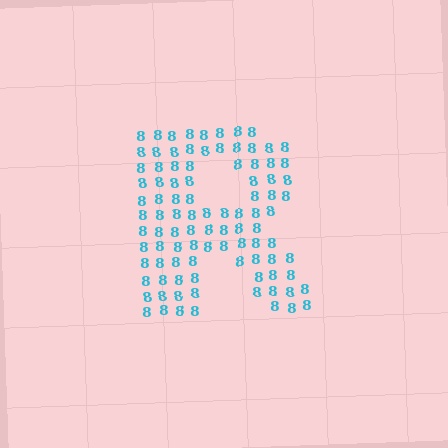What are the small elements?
The small elements are digit 8's.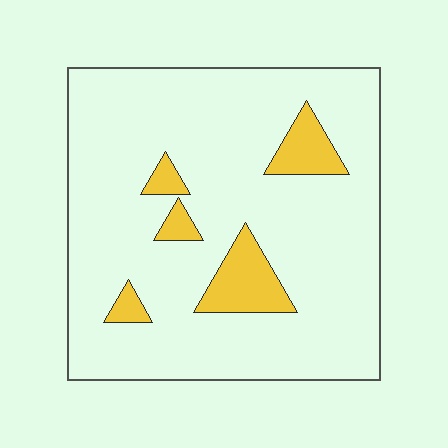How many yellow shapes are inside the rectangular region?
5.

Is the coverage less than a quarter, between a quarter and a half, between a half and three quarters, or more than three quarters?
Less than a quarter.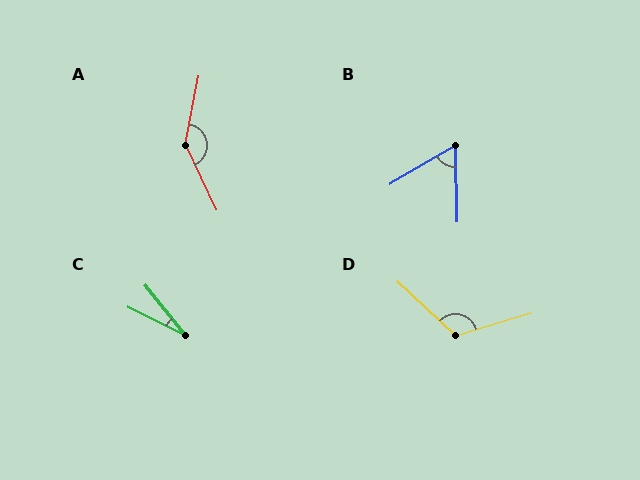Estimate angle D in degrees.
Approximately 121 degrees.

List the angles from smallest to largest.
C (25°), B (61°), D (121°), A (143°).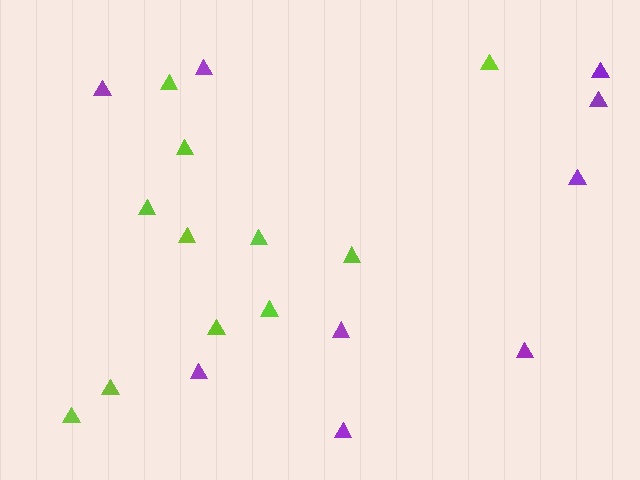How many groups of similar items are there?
There are 2 groups: one group of purple triangles (9) and one group of lime triangles (11).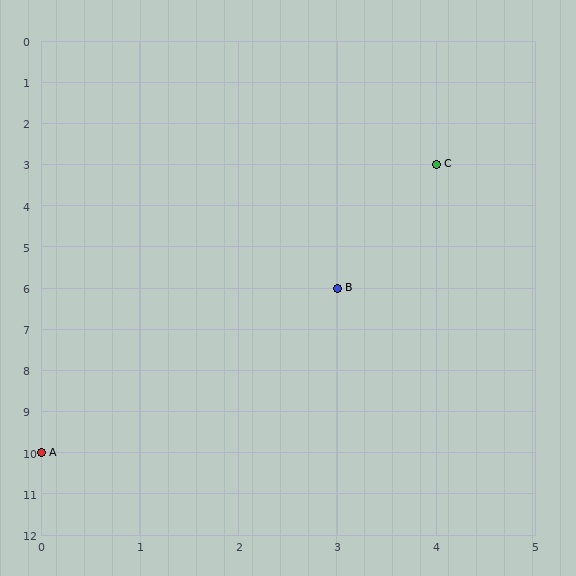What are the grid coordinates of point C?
Point C is at grid coordinates (4, 3).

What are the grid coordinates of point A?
Point A is at grid coordinates (0, 10).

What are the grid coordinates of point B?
Point B is at grid coordinates (3, 6).